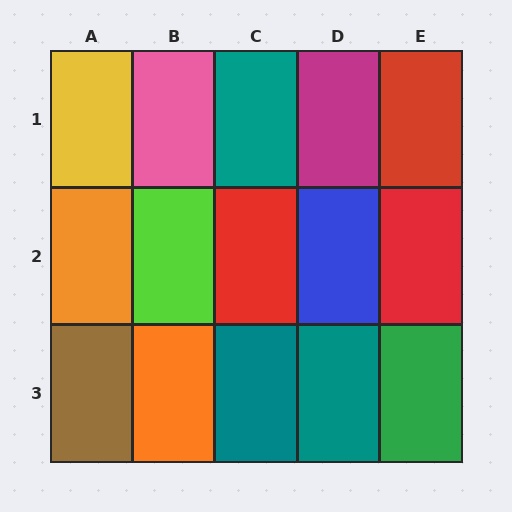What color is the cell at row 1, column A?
Yellow.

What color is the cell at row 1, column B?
Pink.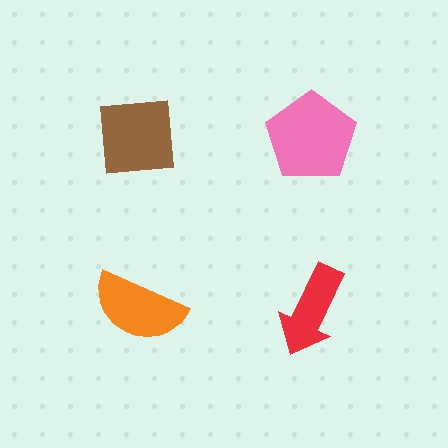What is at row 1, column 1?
A brown square.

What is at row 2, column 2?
A red arrow.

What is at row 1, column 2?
A pink pentagon.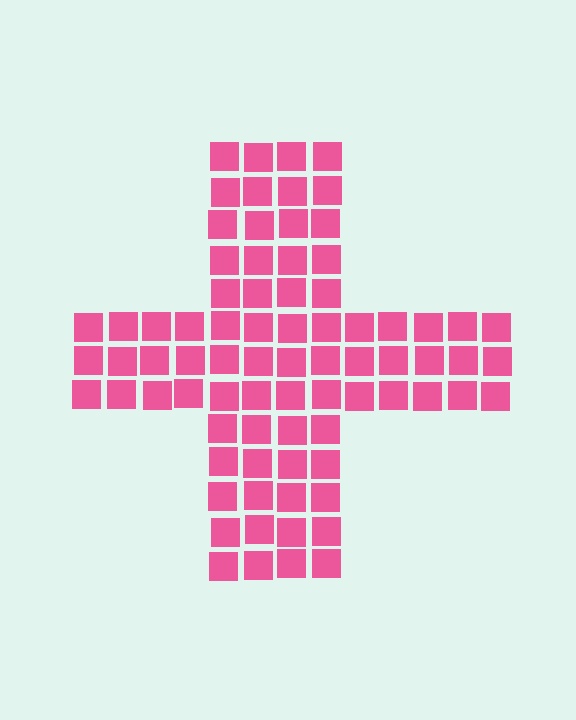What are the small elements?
The small elements are squares.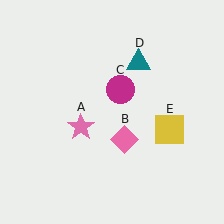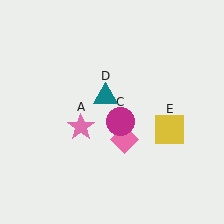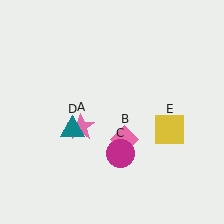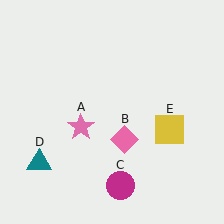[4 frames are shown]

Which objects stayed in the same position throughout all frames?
Pink star (object A) and pink diamond (object B) and yellow square (object E) remained stationary.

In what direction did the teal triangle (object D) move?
The teal triangle (object D) moved down and to the left.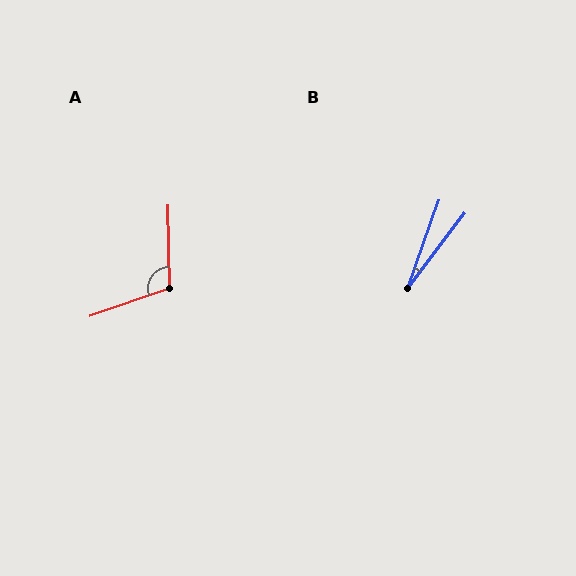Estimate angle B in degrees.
Approximately 18 degrees.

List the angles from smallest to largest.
B (18°), A (108°).